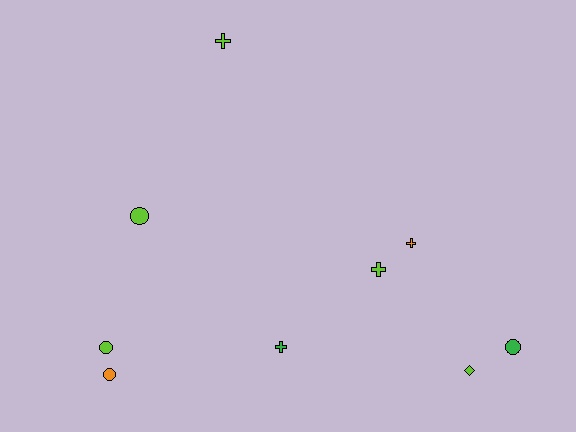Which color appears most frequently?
Lime, with 5 objects.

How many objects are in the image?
There are 9 objects.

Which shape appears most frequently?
Cross, with 4 objects.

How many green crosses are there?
There is 1 green cross.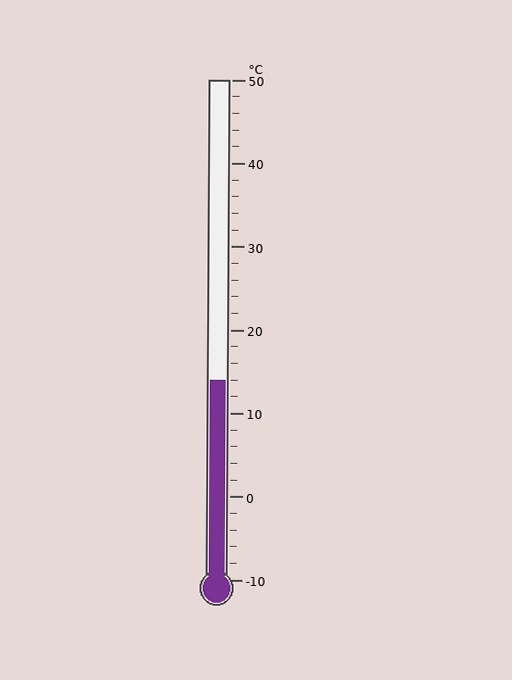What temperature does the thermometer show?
The thermometer shows approximately 14°C.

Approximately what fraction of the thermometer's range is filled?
The thermometer is filled to approximately 40% of its range.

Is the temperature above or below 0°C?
The temperature is above 0°C.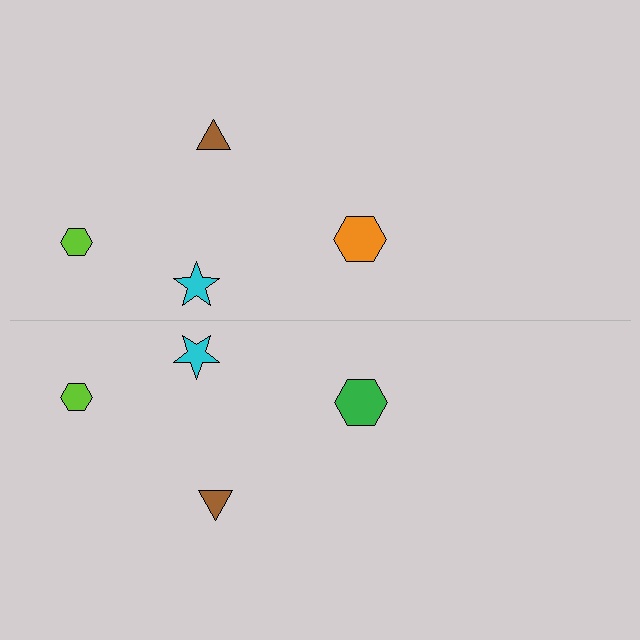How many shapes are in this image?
There are 8 shapes in this image.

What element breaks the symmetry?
The green hexagon on the bottom side breaks the symmetry — its mirror counterpart is orange.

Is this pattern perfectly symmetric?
No, the pattern is not perfectly symmetric. The green hexagon on the bottom side breaks the symmetry — its mirror counterpart is orange.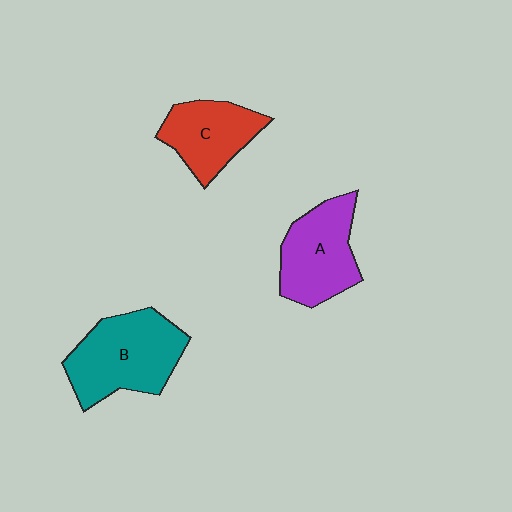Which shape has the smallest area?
Shape C (red).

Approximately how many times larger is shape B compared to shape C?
Approximately 1.4 times.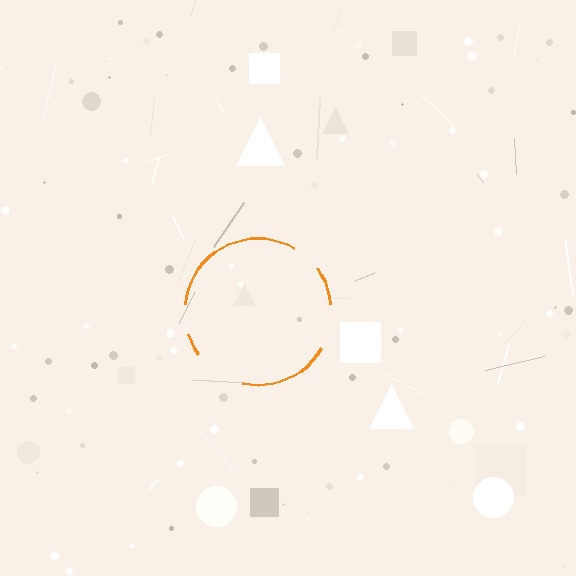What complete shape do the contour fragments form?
The contour fragments form a circle.